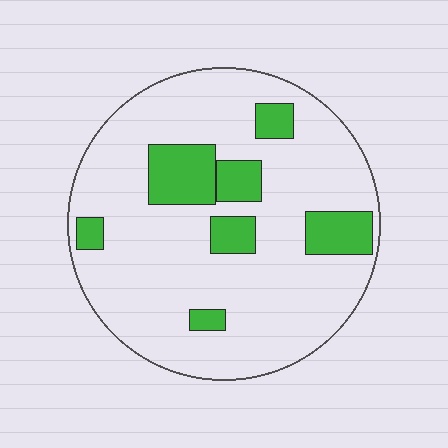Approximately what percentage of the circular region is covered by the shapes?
Approximately 20%.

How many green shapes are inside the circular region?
7.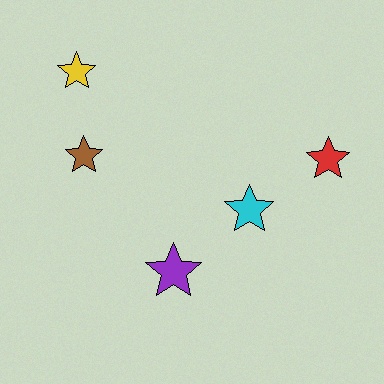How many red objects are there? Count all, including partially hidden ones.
There is 1 red object.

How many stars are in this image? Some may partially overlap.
There are 5 stars.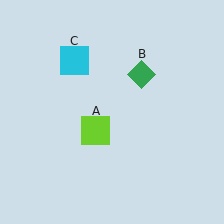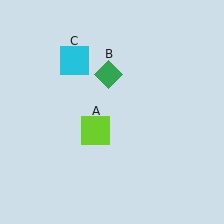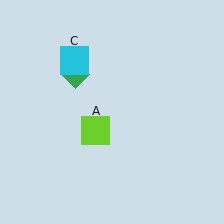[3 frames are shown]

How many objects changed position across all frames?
1 object changed position: green diamond (object B).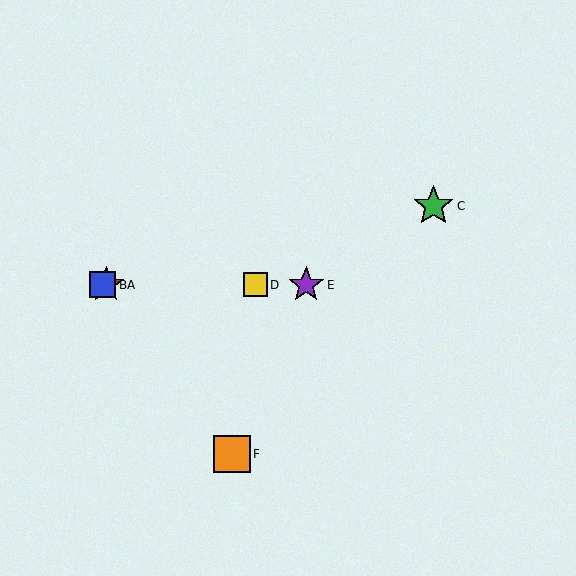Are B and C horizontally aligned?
No, B is at y≈285 and C is at y≈206.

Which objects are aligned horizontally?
Objects A, B, D, E are aligned horizontally.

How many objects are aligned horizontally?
4 objects (A, B, D, E) are aligned horizontally.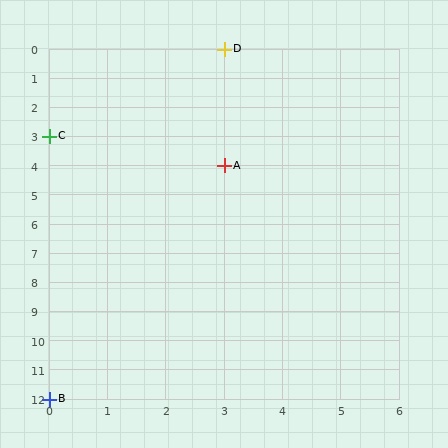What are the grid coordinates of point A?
Point A is at grid coordinates (3, 4).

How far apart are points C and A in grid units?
Points C and A are 3 columns and 1 row apart (about 3.2 grid units diagonally).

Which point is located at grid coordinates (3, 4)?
Point A is at (3, 4).